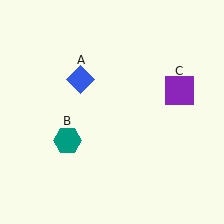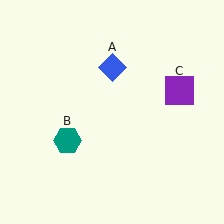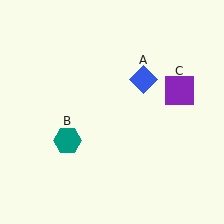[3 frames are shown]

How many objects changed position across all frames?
1 object changed position: blue diamond (object A).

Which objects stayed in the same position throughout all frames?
Teal hexagon (object B) and purple square (object C) remained stationary.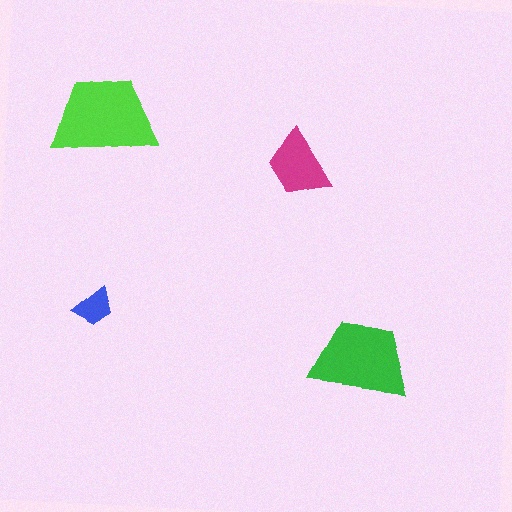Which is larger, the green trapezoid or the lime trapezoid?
The lime one.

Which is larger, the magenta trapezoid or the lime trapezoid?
The lime one.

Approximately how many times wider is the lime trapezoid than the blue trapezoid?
About 2.5 times wider.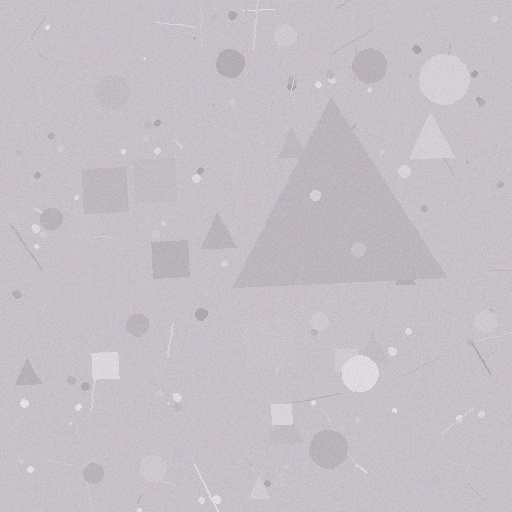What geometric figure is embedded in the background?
A triangle is embedded in the background.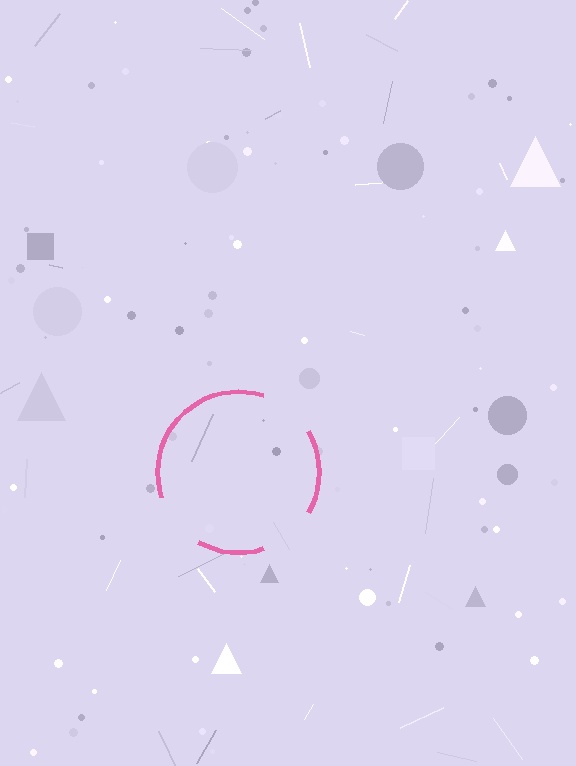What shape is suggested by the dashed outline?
The dashed outline suggests a circle.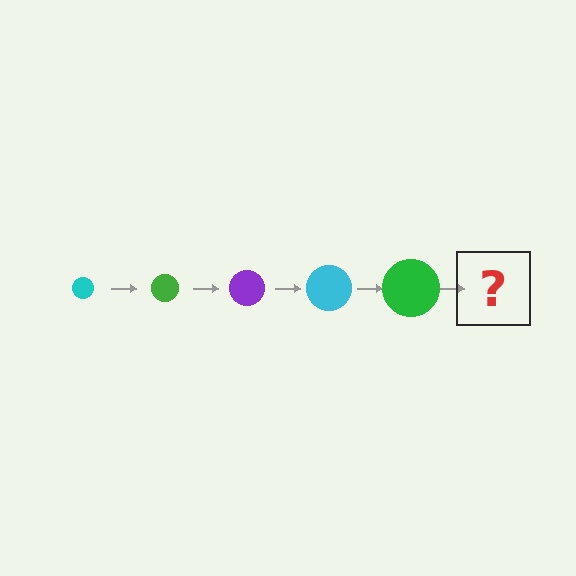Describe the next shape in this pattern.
It should be a purple circle, larger than the previous one.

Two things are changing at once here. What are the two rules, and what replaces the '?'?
The two rules are that the circle grows larger each step and the color cycles through cyan, green, and purple. The '?' should be a purple circle, larger than the previous one.